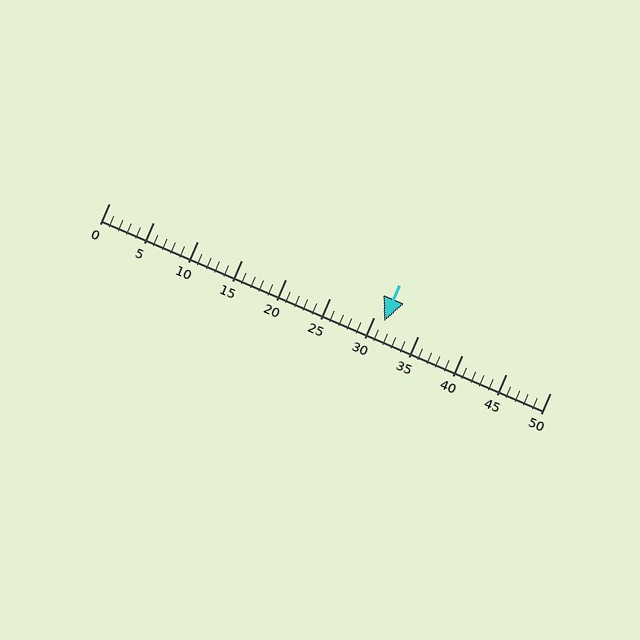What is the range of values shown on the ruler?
The ruler shows values from 0 to 50.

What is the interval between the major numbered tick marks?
The major tick marks are spaced 5 units apart.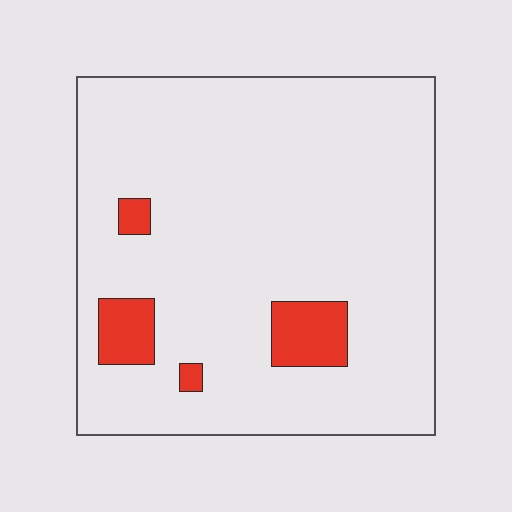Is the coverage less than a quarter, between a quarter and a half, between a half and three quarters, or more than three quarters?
Less than a quarter.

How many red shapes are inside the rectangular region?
4.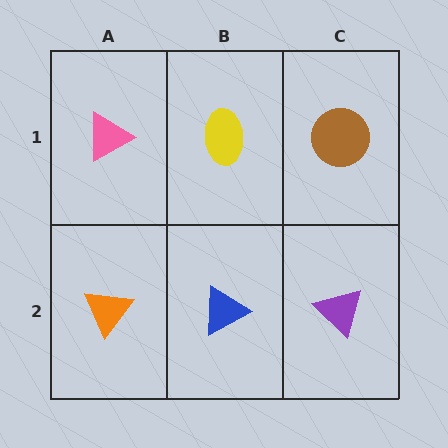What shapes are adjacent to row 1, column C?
A purple triangle (row 2, column C), a yellow ellipse (row 1, column B).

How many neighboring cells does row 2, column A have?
2.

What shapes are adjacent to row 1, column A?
An orange triangle (row 2, column A), a yellow ellipse (row 1, column B).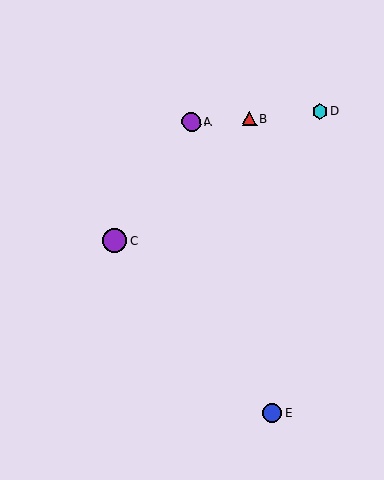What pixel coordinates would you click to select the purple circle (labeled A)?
Click at (192, 122) to select the purple circle A.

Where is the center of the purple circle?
The center of the purple circle is at (115, 241).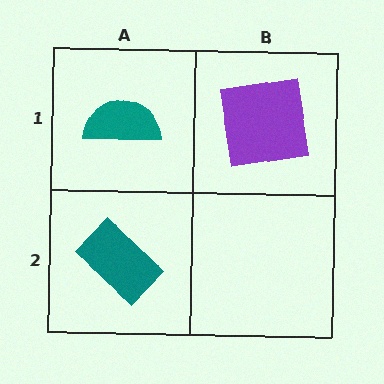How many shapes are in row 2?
1 shape.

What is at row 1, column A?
A teal semicircle.